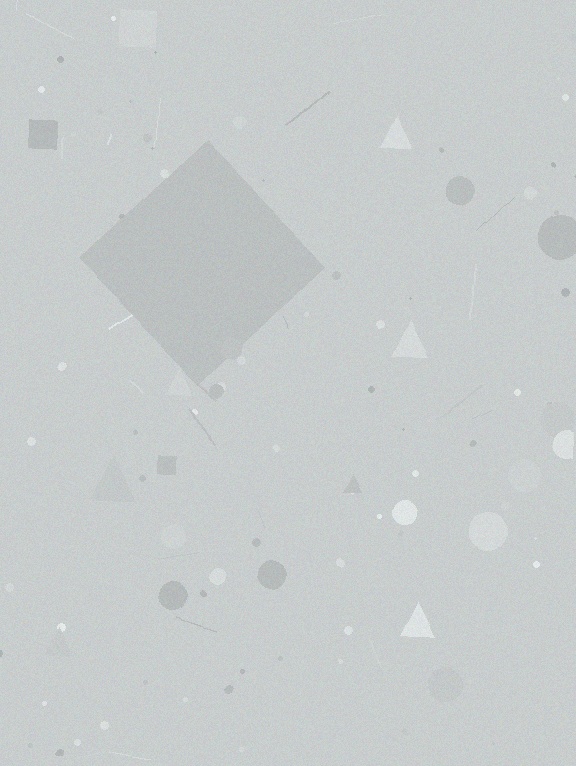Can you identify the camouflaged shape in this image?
The camouflaged shape is a diamond.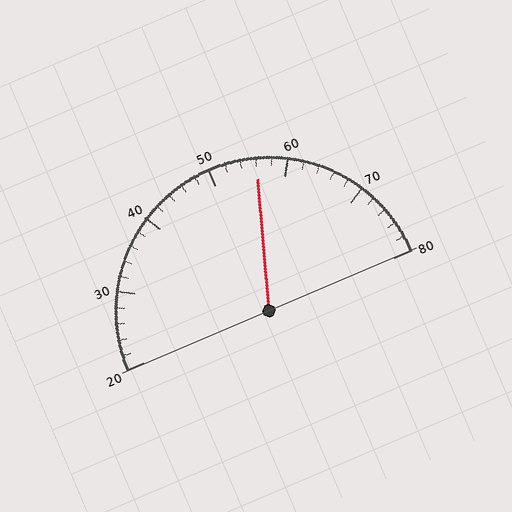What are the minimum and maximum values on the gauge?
The gauge ranges from 20 to 80.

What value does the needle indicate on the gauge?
The needle indicates approximately 56.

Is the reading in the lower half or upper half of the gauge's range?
The reading is in the upper half of the range (20 to 80).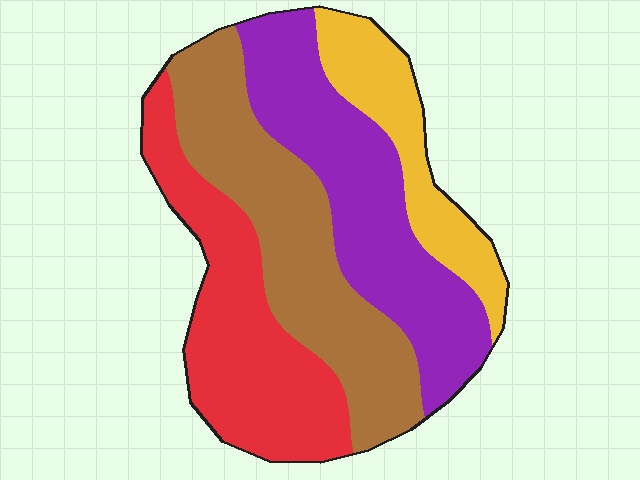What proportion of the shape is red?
Red takes up about one quarter (1/4) of the shape.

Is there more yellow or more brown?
Brown.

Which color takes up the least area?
Yellow, at roughly 15%.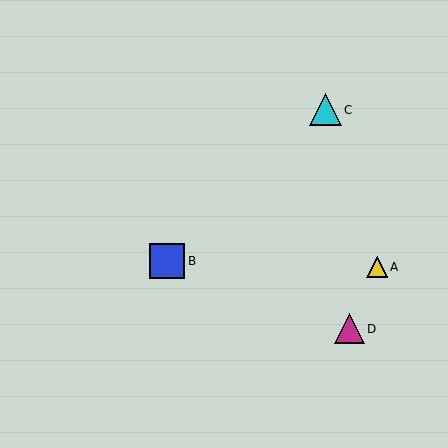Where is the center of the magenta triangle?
The center of the magenta triangle is at (350, 329).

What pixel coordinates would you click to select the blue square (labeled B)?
Click at (167, 261) to select the blue square B.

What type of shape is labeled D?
Shape D is a magenta triangle.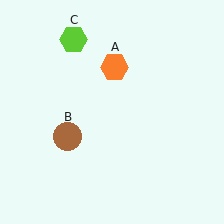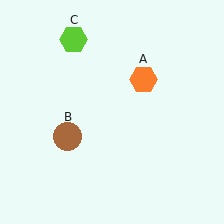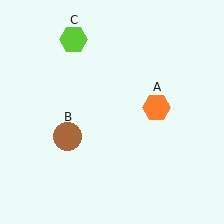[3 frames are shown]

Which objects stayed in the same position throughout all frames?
Brown circle (object B) and lime hexagon (object C) remained stationary.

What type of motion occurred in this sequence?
The orange hexagon (object A) rotated clockwise around the center of the scene.